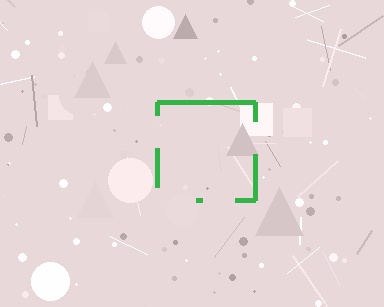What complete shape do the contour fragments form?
The contour fragments form a square.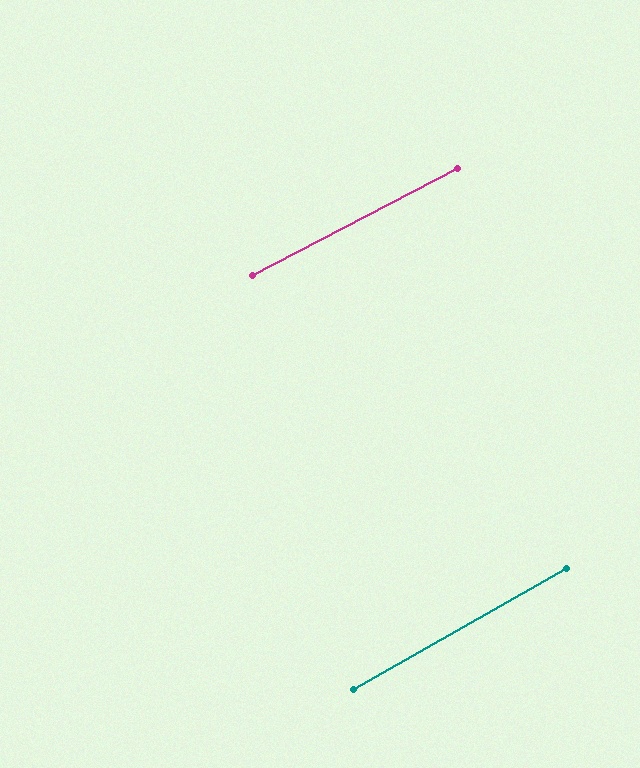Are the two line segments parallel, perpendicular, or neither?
Parallel — their directions differ by only 1.8°.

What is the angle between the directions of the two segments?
Approximately 2 degrees.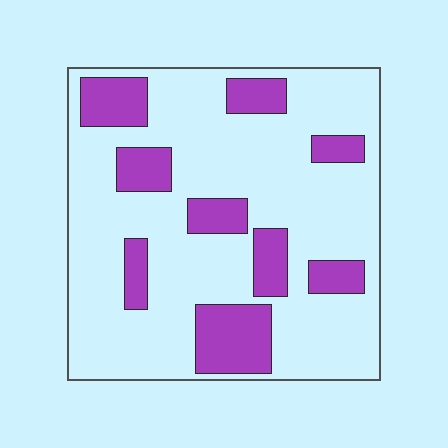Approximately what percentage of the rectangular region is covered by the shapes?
Approximately 25%.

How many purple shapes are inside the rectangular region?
9.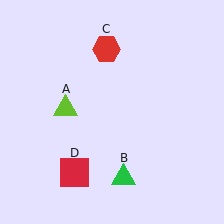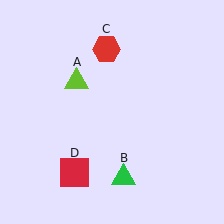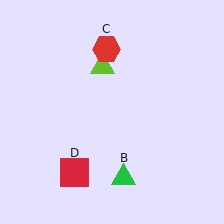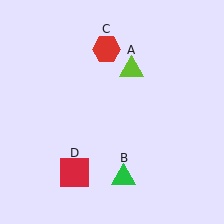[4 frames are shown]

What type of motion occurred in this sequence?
The lime triangle (object A) rotated clockwise around the center of the scene.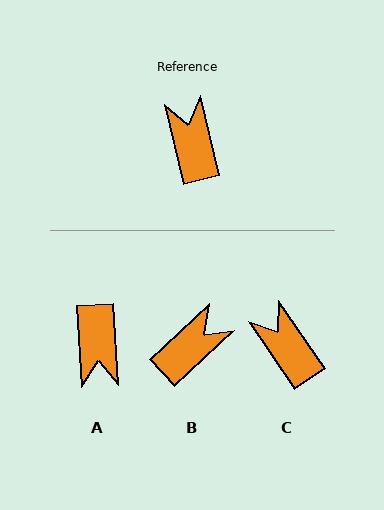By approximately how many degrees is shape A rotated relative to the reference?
Approximately 170 degrees counter-clockwise.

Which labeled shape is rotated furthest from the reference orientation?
A, about 170 degrees away.